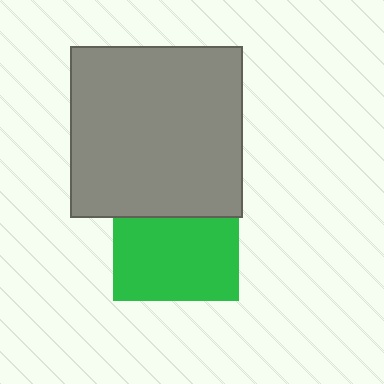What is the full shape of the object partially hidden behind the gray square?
The partially hidden object is a green square.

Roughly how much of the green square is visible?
Most of it is visible (roughly 67%).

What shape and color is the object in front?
The object in front is a gray square.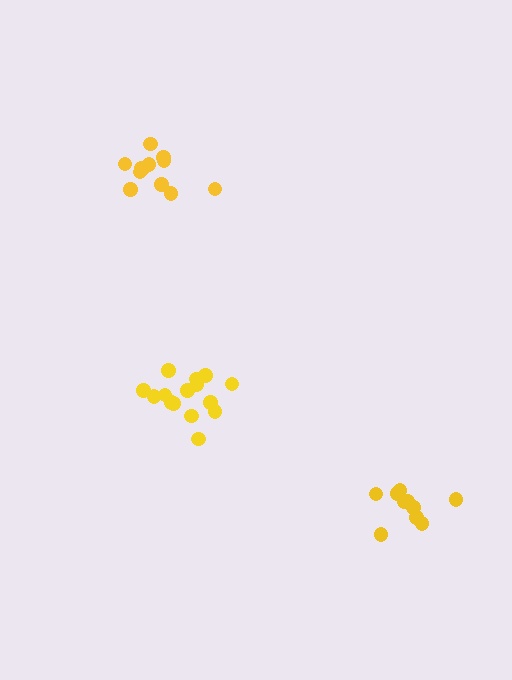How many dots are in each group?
Group 1: 10 dots, Group 2: 15 dots, Group 3: 12 dots (37 total).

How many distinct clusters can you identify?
There are 3 distinct clusters.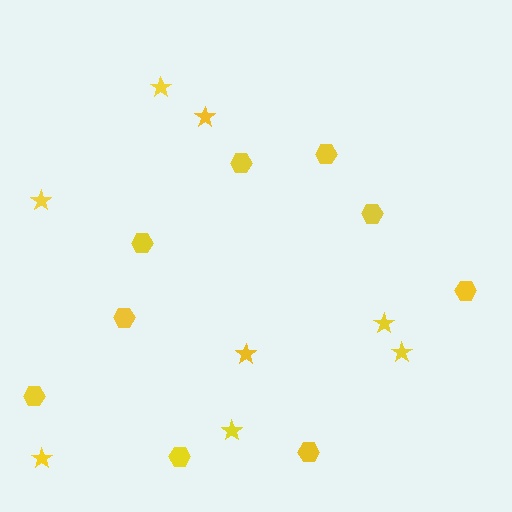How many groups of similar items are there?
There are 2 groups: one group of hexagons (9) and one group of stars (8).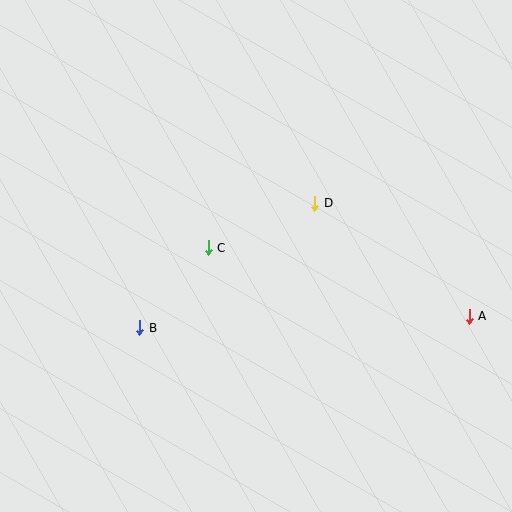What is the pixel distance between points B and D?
The distance between B and D is 215 pixels.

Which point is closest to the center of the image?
Point C at (208, 248) is closest to the center.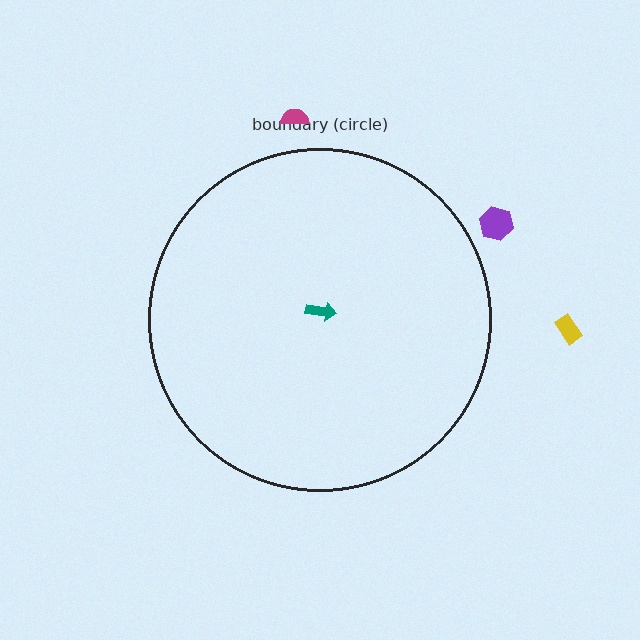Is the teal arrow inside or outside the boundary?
Inside.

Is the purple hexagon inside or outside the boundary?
Outside.